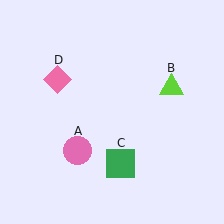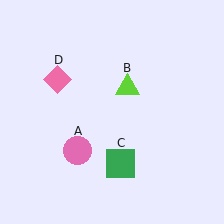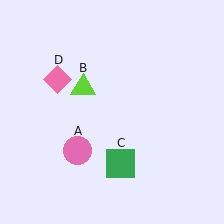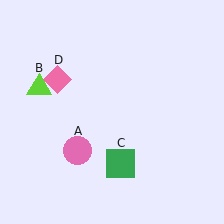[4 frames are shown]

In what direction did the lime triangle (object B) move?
The lime triangle (object B) moved left.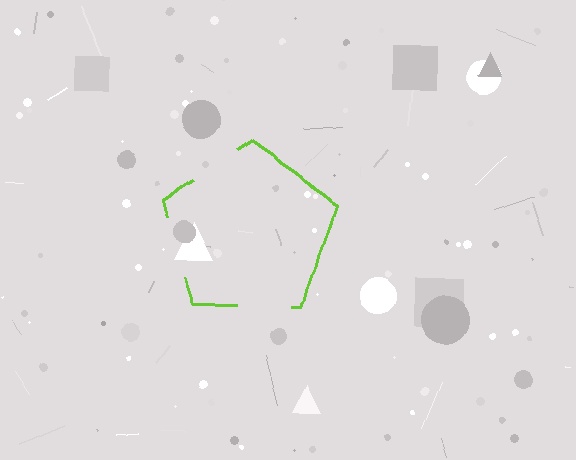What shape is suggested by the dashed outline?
The dashed outline suggests a pentagon.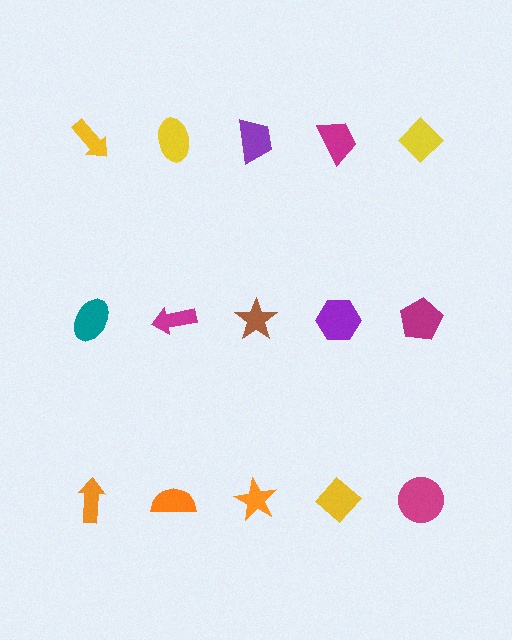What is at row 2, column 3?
A brown star.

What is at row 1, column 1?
A yellow arrow.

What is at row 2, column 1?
A teal ellipse.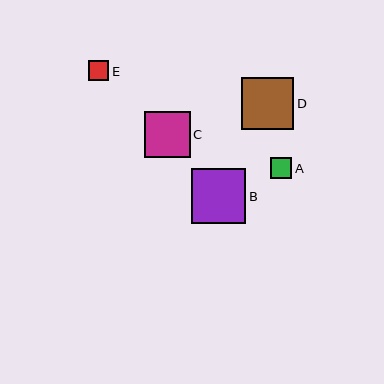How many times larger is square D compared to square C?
Square D is approximately 1.1 times the size of square C.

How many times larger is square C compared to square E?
Square C is approximately 2.3 times the size of square E.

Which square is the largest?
Square B is the largest with a size of approximately 55 pixels.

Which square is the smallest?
Square E is the smallest with a size of approximately 20 pixels.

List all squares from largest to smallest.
From largest to smallest: B, D, C, A, E.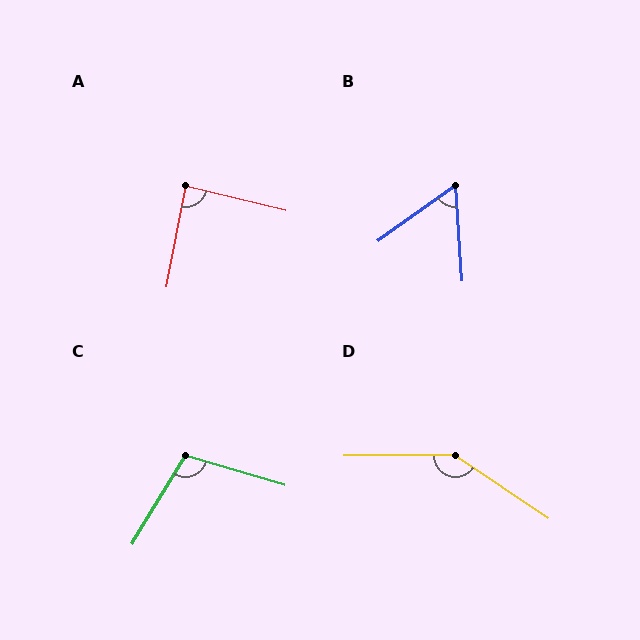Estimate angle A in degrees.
Approximately 87 degrees.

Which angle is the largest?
D, at approximately 145 degrees.